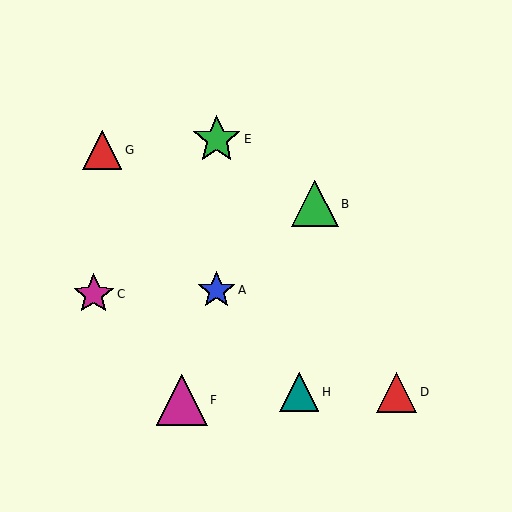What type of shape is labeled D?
Shape D is a red triangle.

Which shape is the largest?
The magenta triangle (labeled F) is the largest.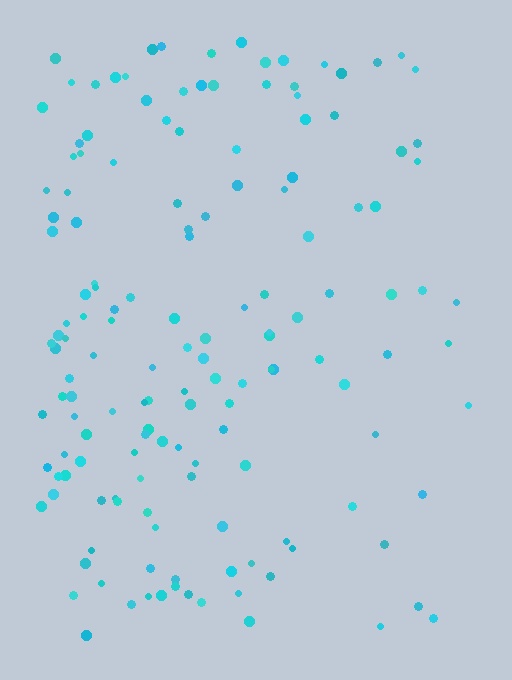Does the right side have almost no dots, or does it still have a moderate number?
Still a moderate number, just noticeably fewer than the left.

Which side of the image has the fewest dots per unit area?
The right.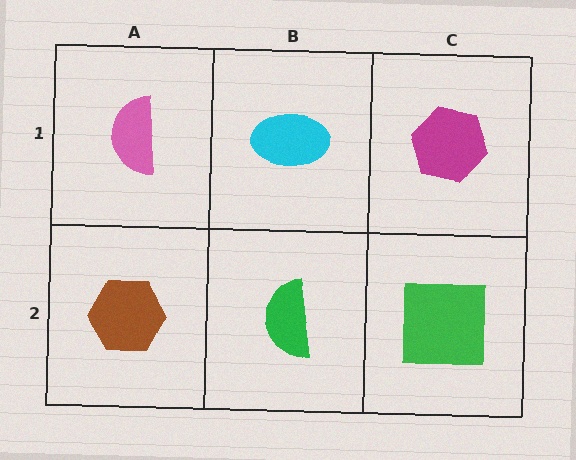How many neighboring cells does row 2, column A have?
2.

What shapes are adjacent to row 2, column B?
A cyan ellipse (row 1, column B), a brown hexagon (row 2, column A), a green square (row 2, column C).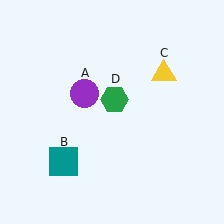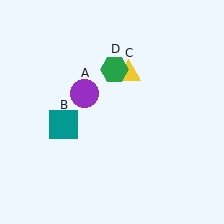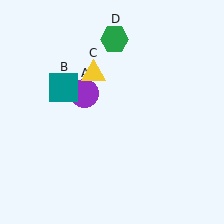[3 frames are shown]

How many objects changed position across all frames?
3 objects changed position: teal square (object B), yellow triangle (object C), green hexagon (object D).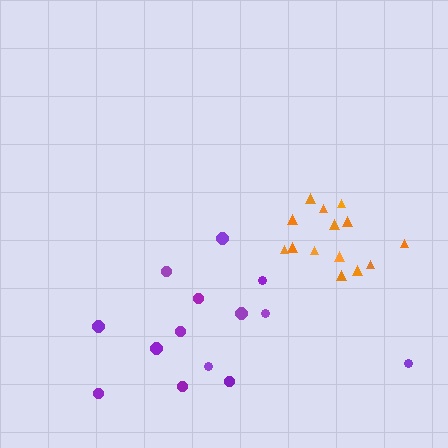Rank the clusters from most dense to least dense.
orange, purple.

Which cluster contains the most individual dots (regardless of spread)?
Purple (14).